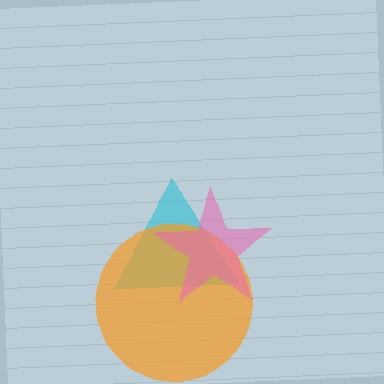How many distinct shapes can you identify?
There are 3 distinct shapes: a cyan triangle, an orange circle, a pink star.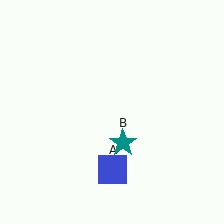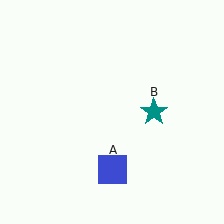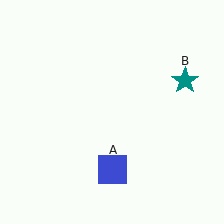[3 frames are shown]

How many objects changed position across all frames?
1 object changed position: teal star (object B).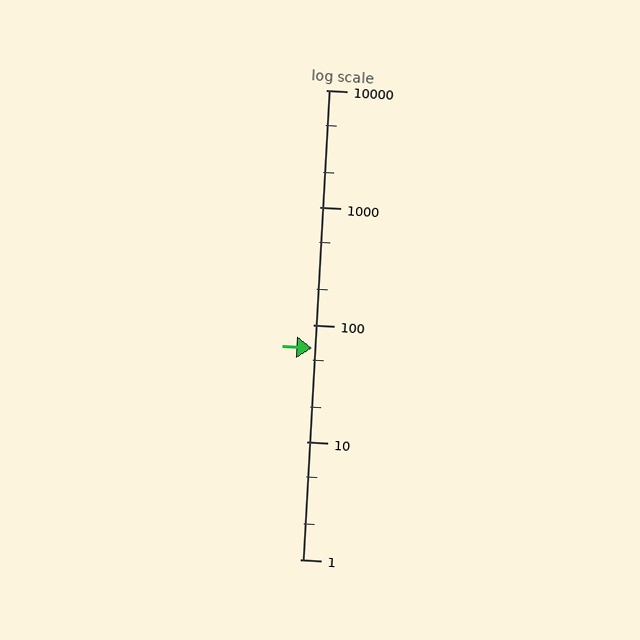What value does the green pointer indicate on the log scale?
The pointer indicates approximately 63.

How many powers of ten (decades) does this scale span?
The scale spans 4 decades, from 1 to 10000.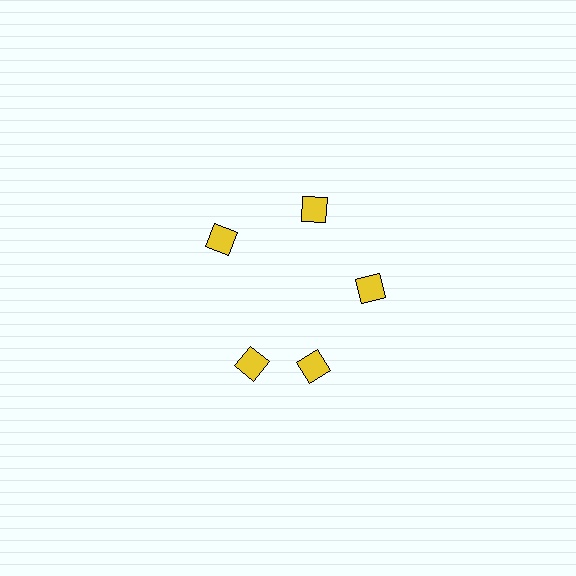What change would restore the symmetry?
The symmetry would be restored by rotating it back into even spacing with its neighbors so that all 5 diamonds sit at equal angles and equal distance from the center.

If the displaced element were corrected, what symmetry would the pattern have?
It would have 5-fold rotational symmetry — the pattern would map onto itself every 72 degrees.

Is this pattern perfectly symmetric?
No. The 5 yellow diamonds are arranged in a ring, but one element near the 8 o'clock position is rotated out of alignment along the ring, breaking the 5-fold rotational symmetry.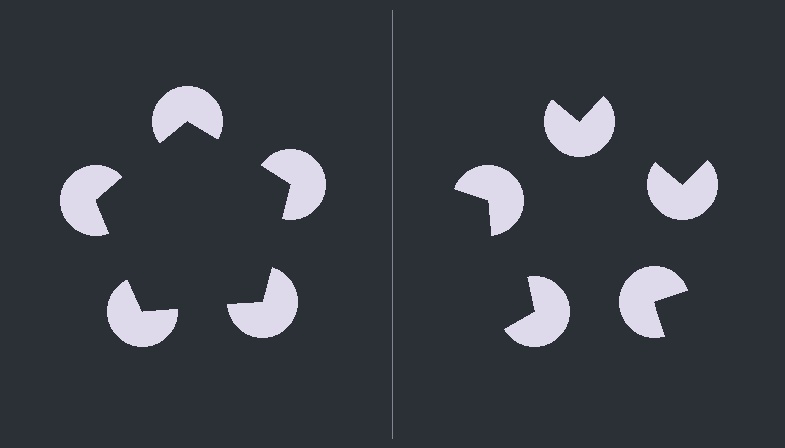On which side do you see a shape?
An illusory pentagon appears on the left side. On the right side the wedge cuts are rotated, so no coherent shape forms.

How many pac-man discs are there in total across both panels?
10 — 5 on each side.